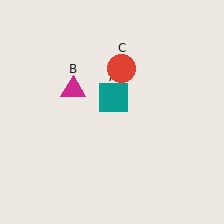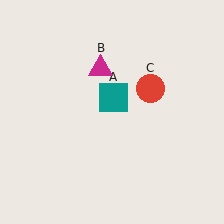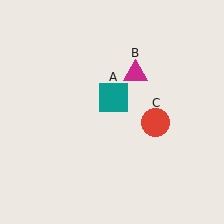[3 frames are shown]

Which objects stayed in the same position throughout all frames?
Teal square (object A) remained stationary.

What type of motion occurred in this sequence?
The magenta triangle (object B), red circle (object C) rotated clockwise around the center of the scene.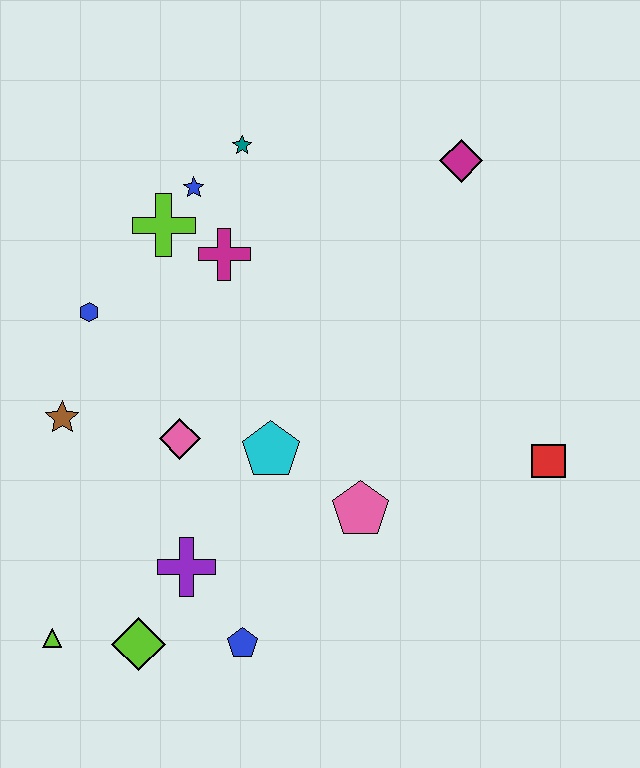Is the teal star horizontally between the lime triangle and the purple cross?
No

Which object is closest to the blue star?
The lime cross is closest to the blue star.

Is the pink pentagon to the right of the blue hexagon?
Yes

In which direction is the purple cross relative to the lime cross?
The purple cross is below the lime cross.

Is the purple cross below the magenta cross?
Yes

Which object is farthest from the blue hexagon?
The red square is farthest from the blue hexagon.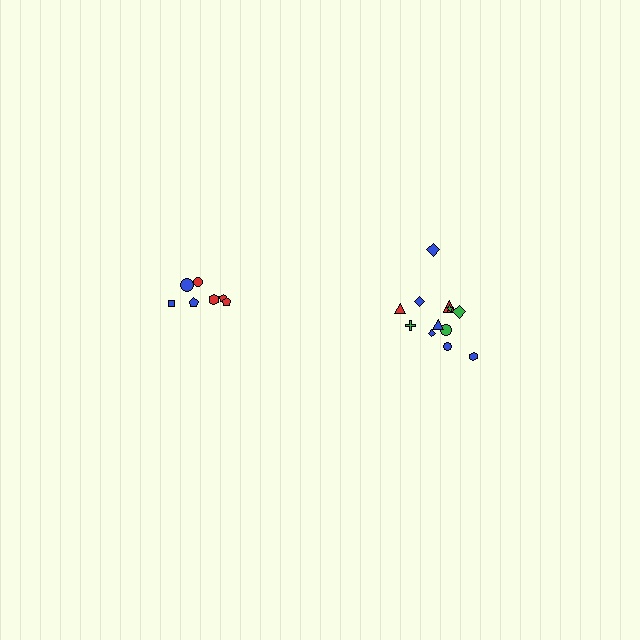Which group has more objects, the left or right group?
The right group.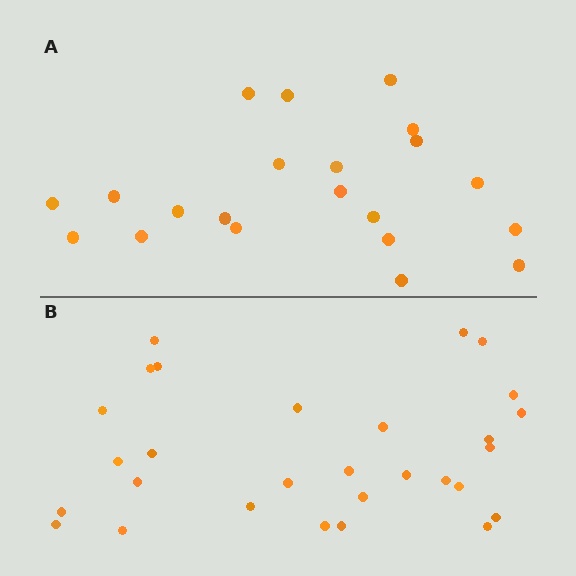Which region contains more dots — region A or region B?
Region B (the bottom region) has more dots.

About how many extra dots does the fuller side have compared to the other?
Region B has roughly 8 or so more dots than region A.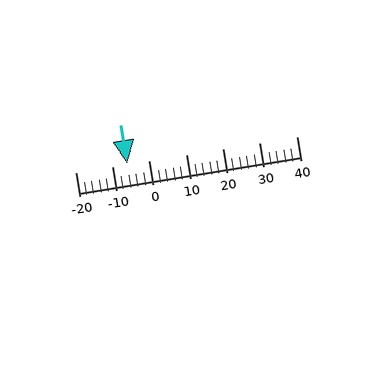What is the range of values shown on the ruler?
The ruler shows values from -20 to 40.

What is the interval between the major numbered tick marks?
The major tick marks are spaced 10 units apart.